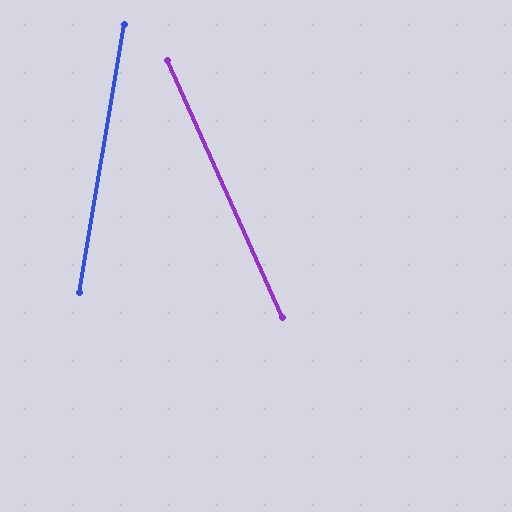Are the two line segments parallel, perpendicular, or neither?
Neither parallel nor perpendicular — they differ by about 34°.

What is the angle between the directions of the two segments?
Approximately 34 degrees.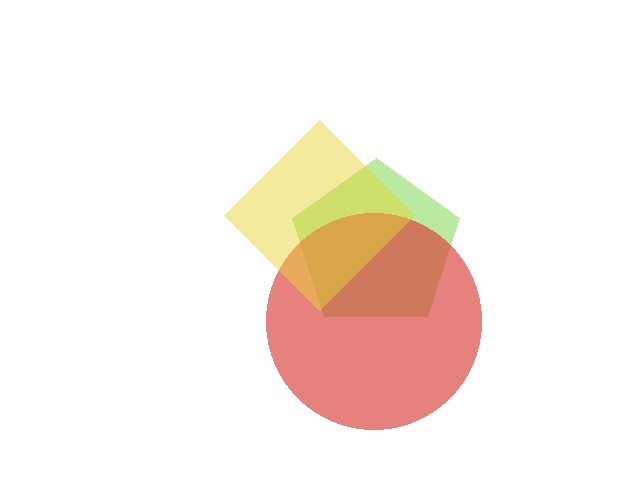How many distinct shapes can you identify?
There are 3 distinct shapes: a lime pentagon, a red circle, a yellow diamond.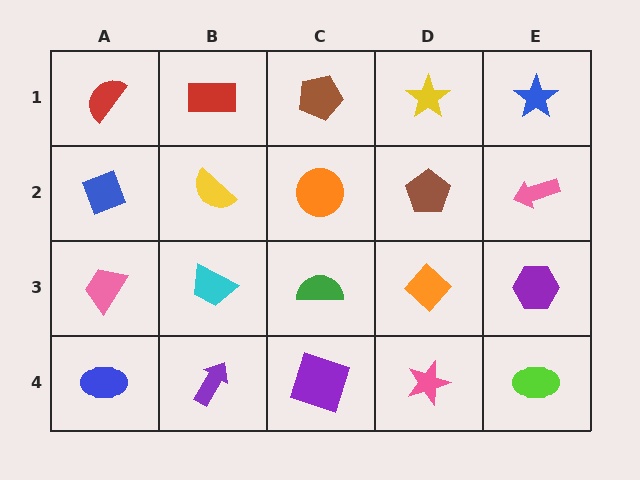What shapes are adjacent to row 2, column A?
A red semicircle (row 1, column A), a pink trapezoid (row 3, column A), a yellow semicircle (row 2, column B).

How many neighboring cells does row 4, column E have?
2.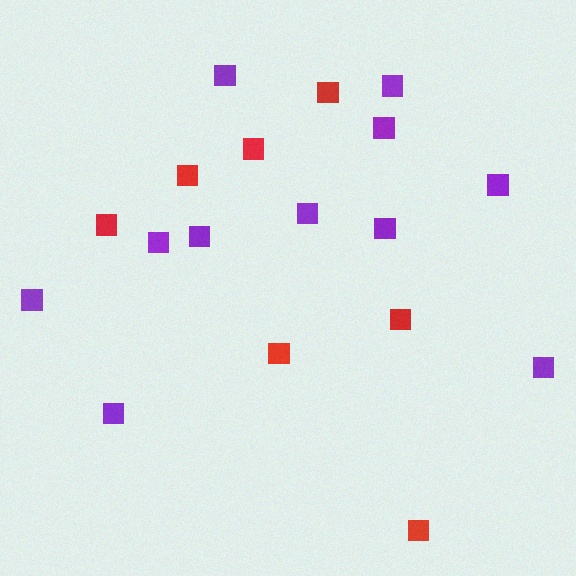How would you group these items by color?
There are 2 groups: one group of red squares (7) and one group of purple squares (11).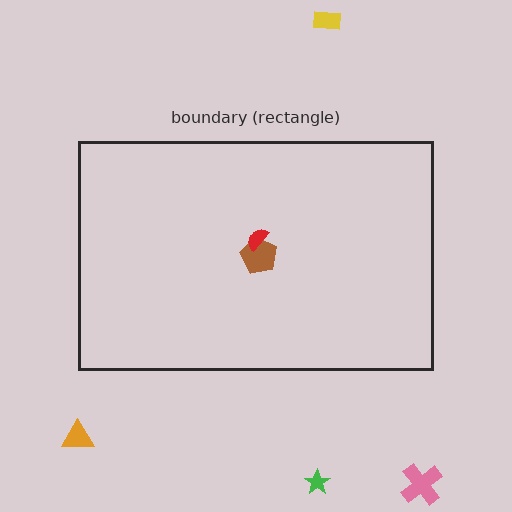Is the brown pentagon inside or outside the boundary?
Inside.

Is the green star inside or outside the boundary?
Outside.